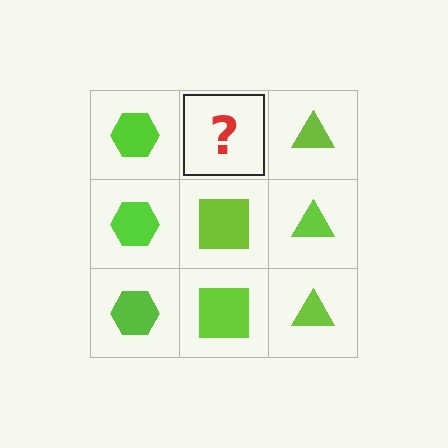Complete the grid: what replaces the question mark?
The question mark should be replaced with a lime square.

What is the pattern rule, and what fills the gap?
The rule is that each column has a consistent shape. The gap should be filled with a lime square.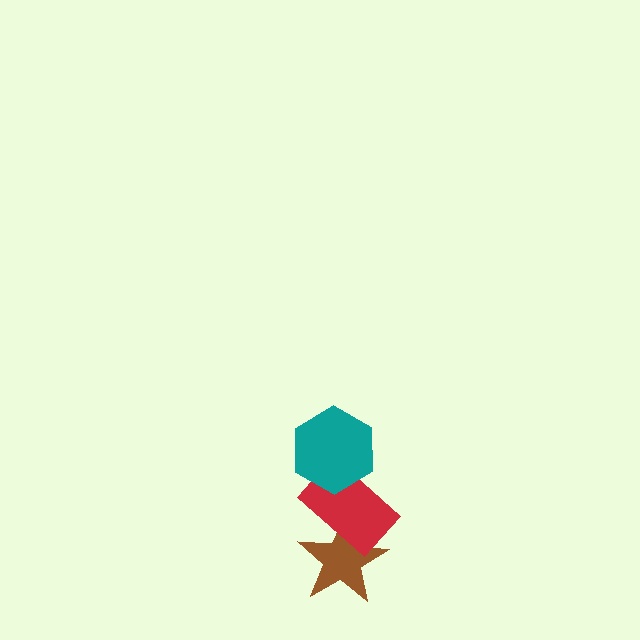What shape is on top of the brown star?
The red rectangle is on top of the brown star.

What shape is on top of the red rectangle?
The teal hexagon is on top of the red rectangle.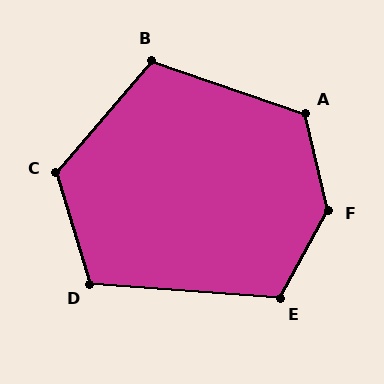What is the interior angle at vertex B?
Approximately 112 degrees (obtuse).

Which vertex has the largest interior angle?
F, at approximately 137 degrees.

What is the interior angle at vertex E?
Approximately 115 degrees (obtuse).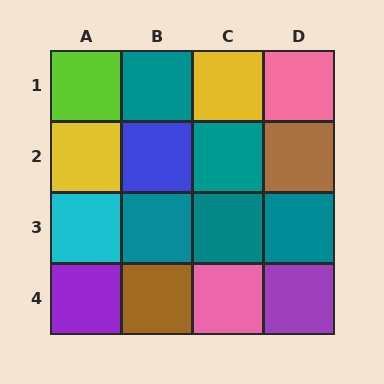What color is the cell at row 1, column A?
Lime.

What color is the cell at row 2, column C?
Teal.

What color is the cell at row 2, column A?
Yellow.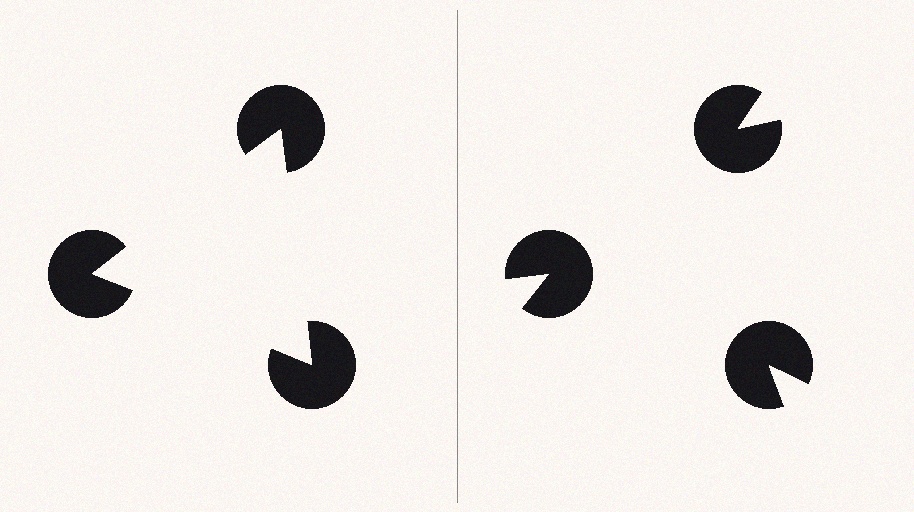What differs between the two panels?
The pac-man discs are positioned identically on both sides; only the wedge orientations differ. On the left they align to a triangle; on the right they are misaligned.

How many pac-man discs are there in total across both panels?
6 — 3 on each side.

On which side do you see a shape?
An illusory triangle appears on the left side. On the right side the wedge cuts are rotated, so no coherent shape forms.